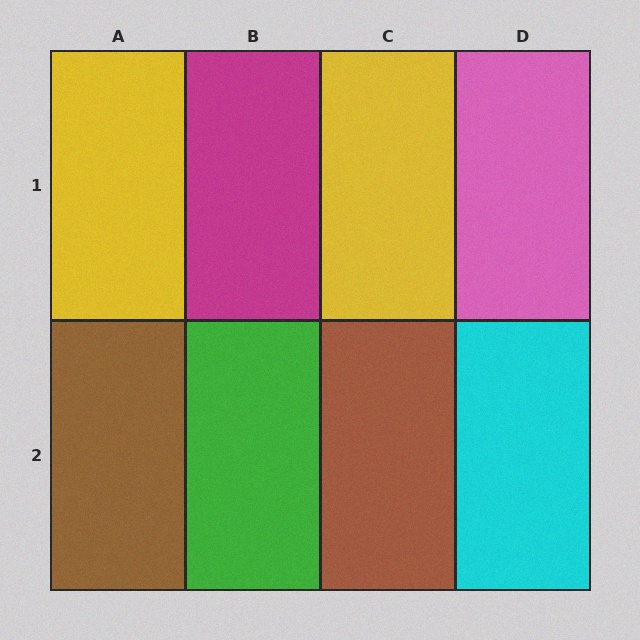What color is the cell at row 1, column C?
Yellow.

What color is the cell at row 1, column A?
Yellow.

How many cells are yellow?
2 cells are yellow.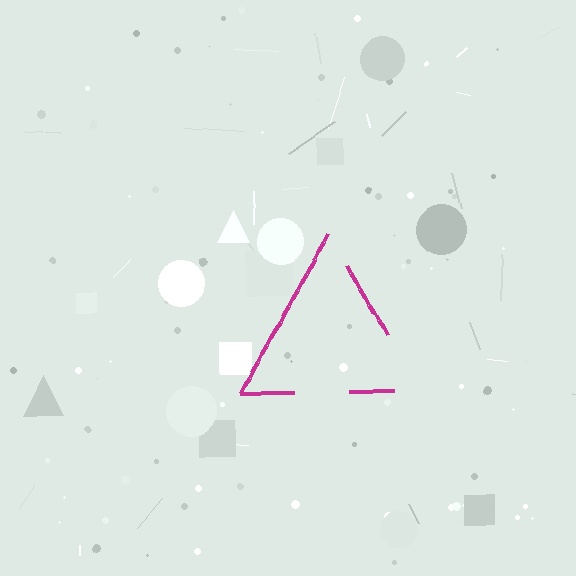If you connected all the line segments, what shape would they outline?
They would outline a triangle.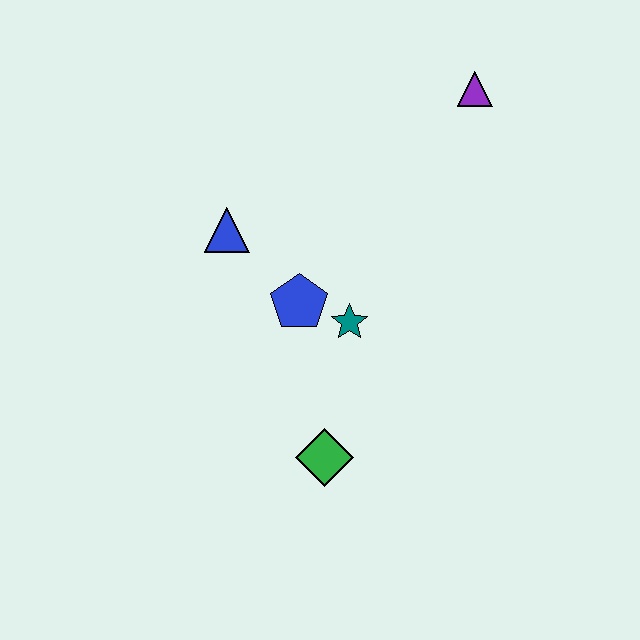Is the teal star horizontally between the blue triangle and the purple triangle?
Yes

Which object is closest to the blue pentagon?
The teal star is closest to the blue pentagon.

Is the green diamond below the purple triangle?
Yes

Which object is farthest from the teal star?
The purple triangle is farthest from the teal star.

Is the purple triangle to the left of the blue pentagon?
No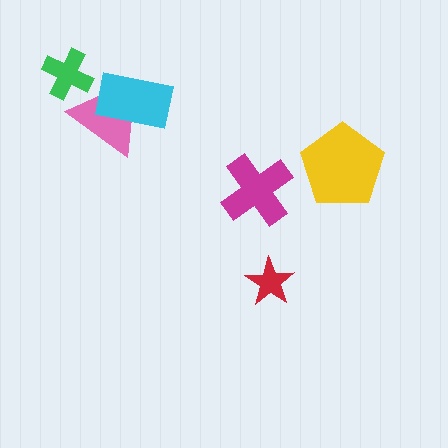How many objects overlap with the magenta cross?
0 objects overlap with the magenta cross.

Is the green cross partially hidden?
Yes, it is partially covered by another shape.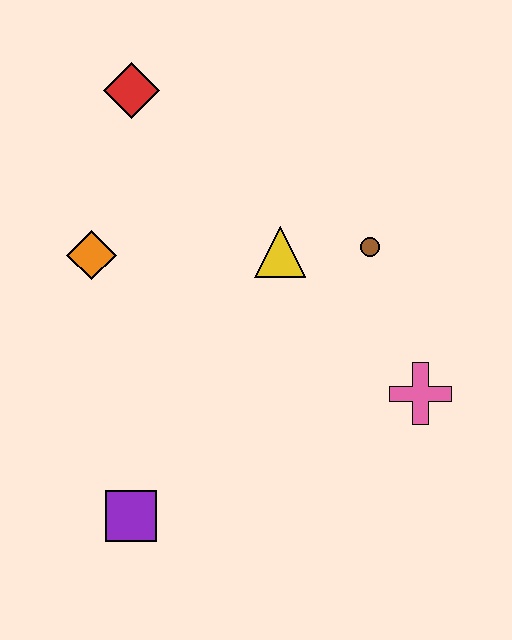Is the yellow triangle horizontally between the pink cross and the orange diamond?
Yes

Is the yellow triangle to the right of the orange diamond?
Yes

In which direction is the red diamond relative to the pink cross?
The red diamond is above the pink cross.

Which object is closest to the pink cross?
The brown circle is closest to the pink cross.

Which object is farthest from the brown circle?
The purple square is farthest from the brown circle.